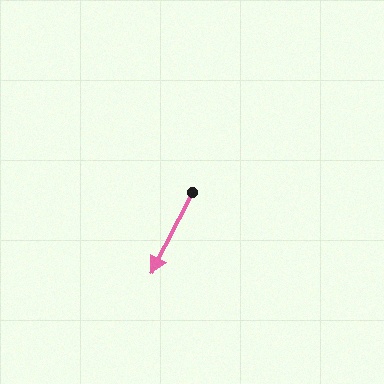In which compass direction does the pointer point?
Southwest.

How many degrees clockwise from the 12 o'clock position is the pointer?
Approximately 207 degrees.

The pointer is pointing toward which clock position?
Roughly 7 o'clock.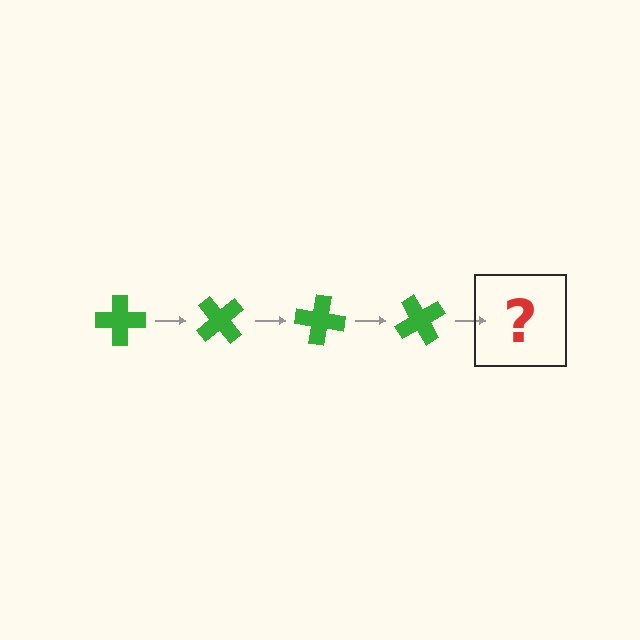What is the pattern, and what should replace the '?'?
The pattern is that the cross rotates 50 degrees each step. The '?' should be a green cross rotated 200 degrees.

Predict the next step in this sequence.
The next step is a green cross rotated 200 degrees.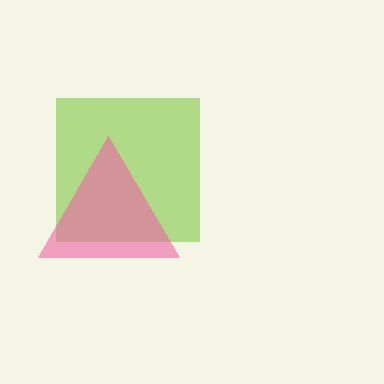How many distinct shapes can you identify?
There are 2 distinct shapes: a lime square, a pink triangle.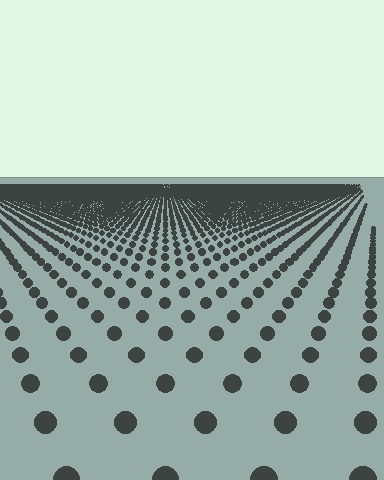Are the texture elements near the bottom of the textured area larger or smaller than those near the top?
Larger. Near the bottom, elements are closer to the viewer and appear at a bigger on-screen size.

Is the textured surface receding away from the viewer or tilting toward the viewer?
The surface is receding away from the viewer. Texture elements get smaller and denser toward the top.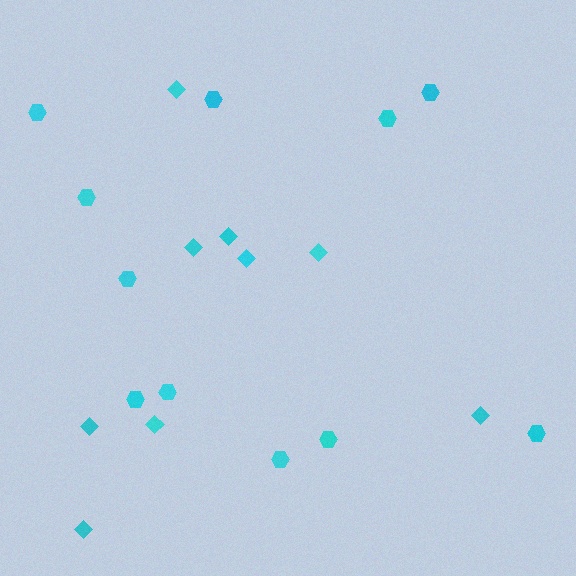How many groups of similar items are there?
There are 2 groups: one group of diamonds (9) and one group of hexagons (11).